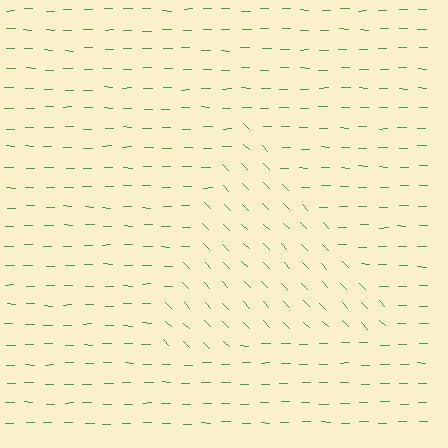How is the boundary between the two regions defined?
The boundary is defined purely by a change in line orientation (approximately 45 degrees difference). All lines are the same color and thickness.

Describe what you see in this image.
The image is filled with small green line segments. A triangle region in the image has lines oriented differently from the surrounding lines, creating a visible texture boundary.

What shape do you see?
I see a triangle.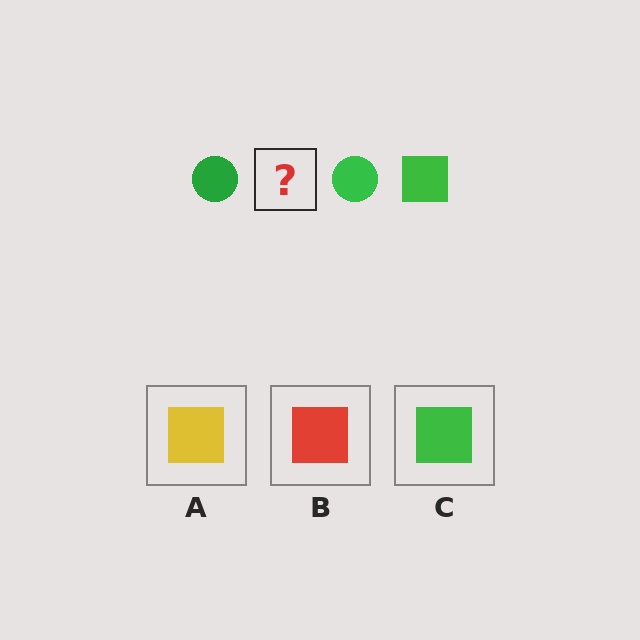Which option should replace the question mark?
Option C.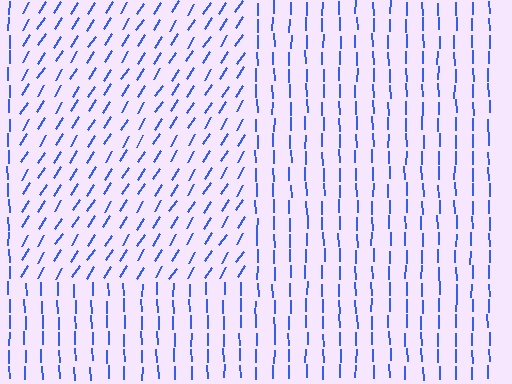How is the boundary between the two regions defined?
The boundary is defined purely by a change in line orientation (approximately 33 degrees difference). All lines are the same color and thickness.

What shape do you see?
I see a rectangle.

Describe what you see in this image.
The image is filled with small blue line segments. A rectangle region in the image has lines oriented differently from the surrounding lines, creating a visible texture boundary.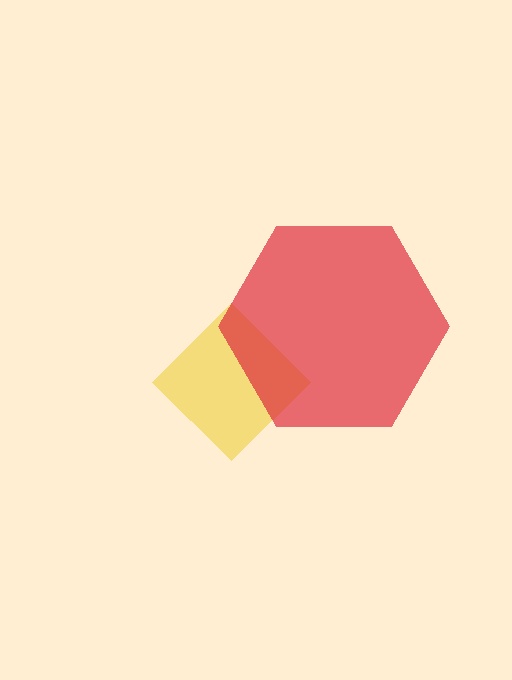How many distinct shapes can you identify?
There are 2 distinct shapes: a yellow diamond, a red hexagon.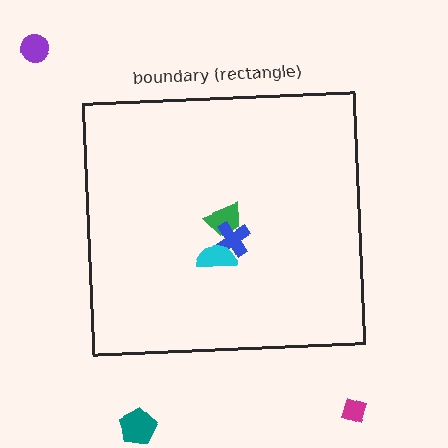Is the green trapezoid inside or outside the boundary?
Inside.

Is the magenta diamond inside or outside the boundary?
Outside.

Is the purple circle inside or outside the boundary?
Outside.